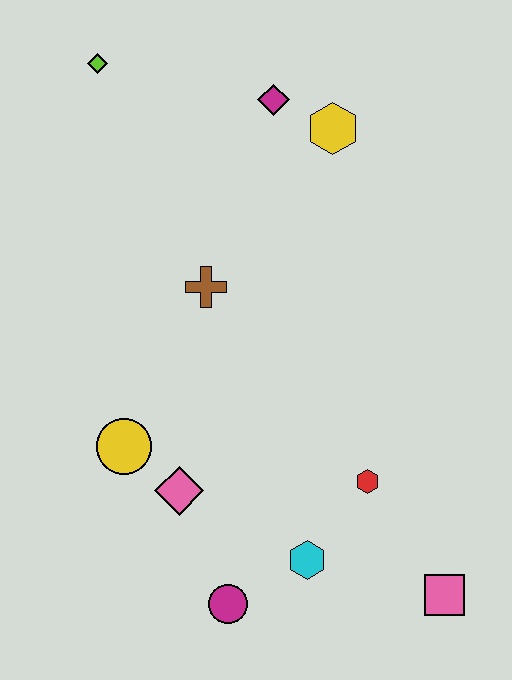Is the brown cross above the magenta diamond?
No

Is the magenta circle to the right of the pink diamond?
Yes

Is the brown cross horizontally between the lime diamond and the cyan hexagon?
Yes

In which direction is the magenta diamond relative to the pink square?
The magenta diamond is above the pink square.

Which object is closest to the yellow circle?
The pink diamond is closest to the yellow circle.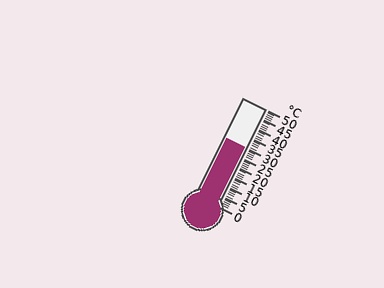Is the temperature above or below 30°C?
The temperature is at 30°C.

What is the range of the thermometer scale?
The thermometer scale ranges from 0°C to 50°C.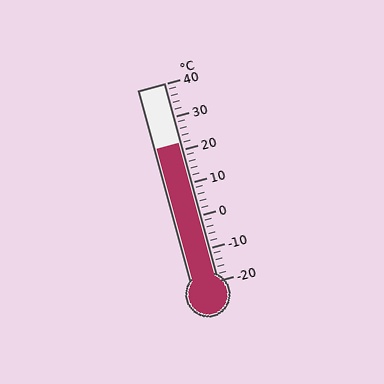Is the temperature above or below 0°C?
The temperature is above 0°C.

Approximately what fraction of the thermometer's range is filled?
The thermometer is filled to approximately 70% of its range.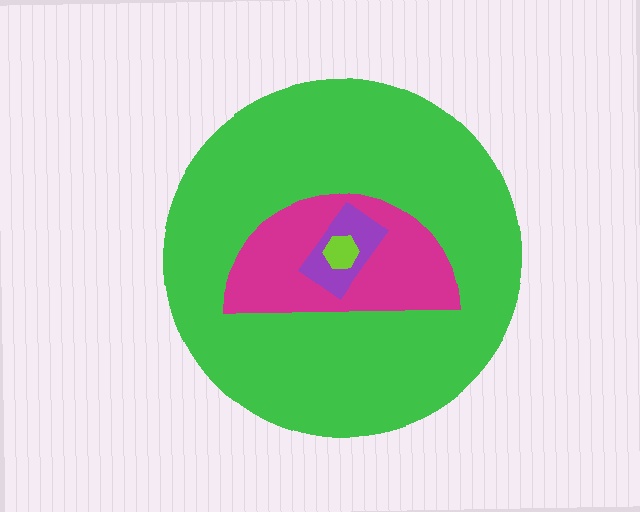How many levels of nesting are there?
4.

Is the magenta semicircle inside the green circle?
Yes.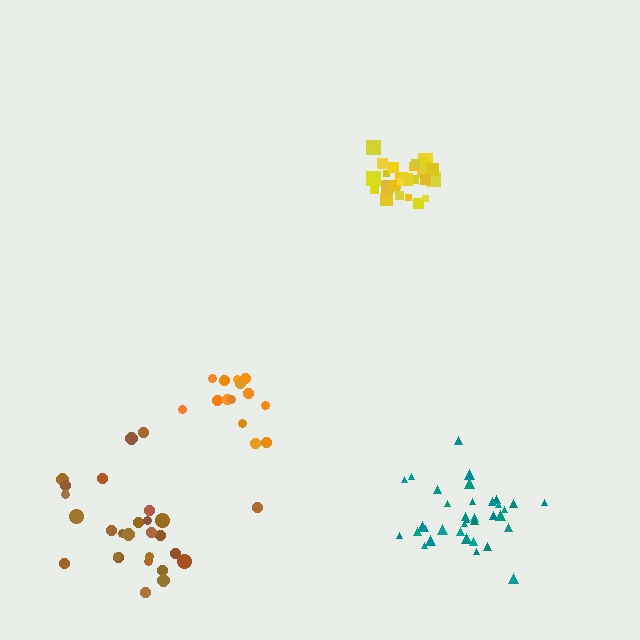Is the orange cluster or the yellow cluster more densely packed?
Yellow.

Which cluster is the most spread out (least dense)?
Brown.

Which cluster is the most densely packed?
Yellow.